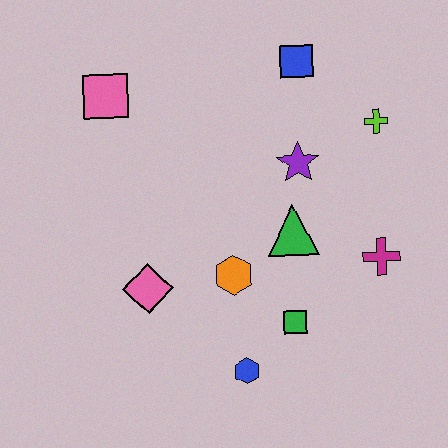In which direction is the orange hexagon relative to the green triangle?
The orange hexagon is to the left of the green triangle.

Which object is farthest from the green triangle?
The pink square is farthest from the green triangle.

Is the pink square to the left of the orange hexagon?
Yes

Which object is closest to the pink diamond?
The orange hexagon is closest to the pink diamond.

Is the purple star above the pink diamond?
Yes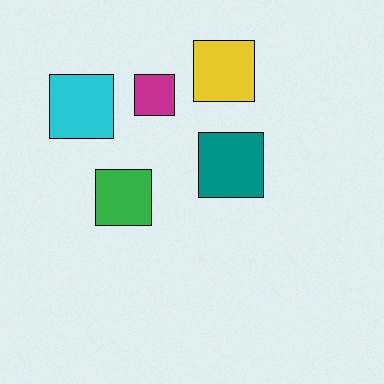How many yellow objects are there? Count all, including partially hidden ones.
There is 1 yellow object.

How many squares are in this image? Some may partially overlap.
There are 5 squares.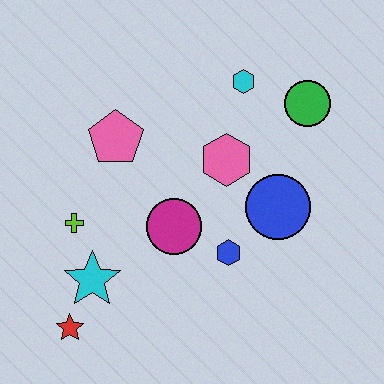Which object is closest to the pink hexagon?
The blue circle is closest to the pink hexagon.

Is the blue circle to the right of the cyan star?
Yes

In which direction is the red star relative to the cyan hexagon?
The red star is below the cyan hexagon.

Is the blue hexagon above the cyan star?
Yes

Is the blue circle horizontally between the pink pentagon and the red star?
No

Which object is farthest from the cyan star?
The green circle is farthest from the cyan star.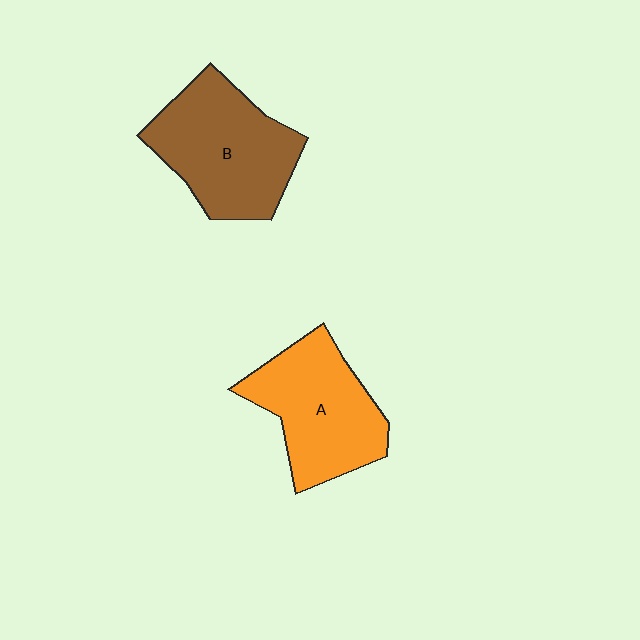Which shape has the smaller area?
Shape A (orange).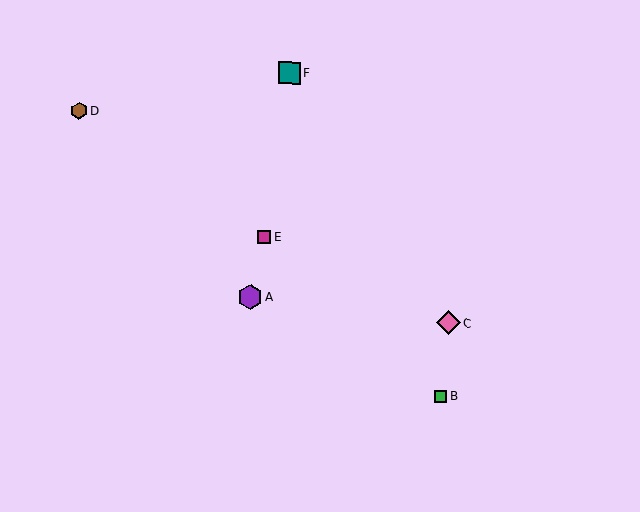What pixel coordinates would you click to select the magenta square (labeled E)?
Click at (265, 237) to select the magenta square E.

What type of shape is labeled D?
Shape D is a brown hexagon.